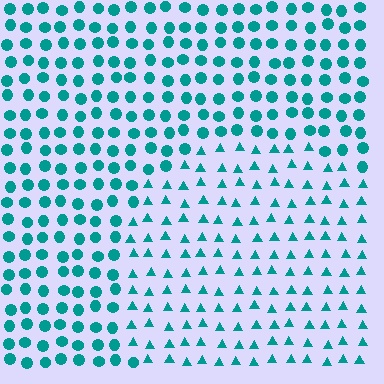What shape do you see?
I see a circle.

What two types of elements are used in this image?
The image uses triangles inside the circle region and circles outside it.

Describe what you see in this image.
The image is filled with small teal elements arranged in a uniform grid. A circle-shaped region contains triangles, while the surrounding area contains circles. The boundary is defined purely by the change in element shape.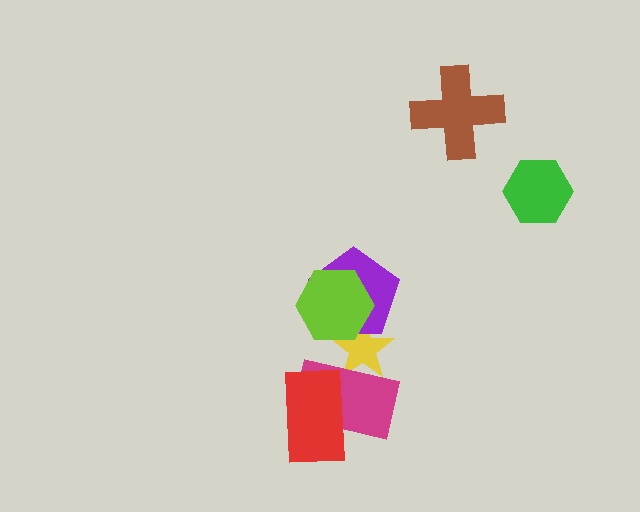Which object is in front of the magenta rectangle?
The red rectangle is in front of the magenta rectangle.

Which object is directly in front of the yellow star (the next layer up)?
The purple pentagon is directly in front of the yellow star.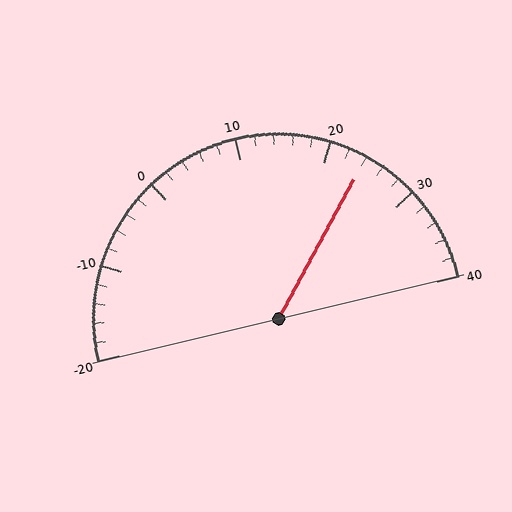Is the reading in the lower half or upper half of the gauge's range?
The reading is in the upper half of the range (-20 to 40).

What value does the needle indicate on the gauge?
The needle indicates approximately 24.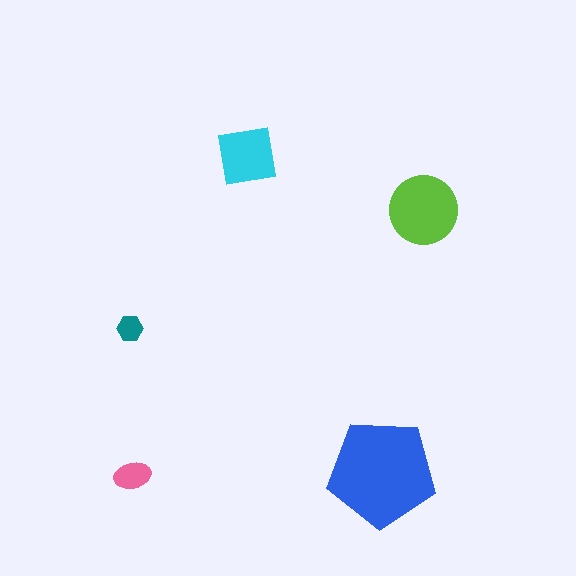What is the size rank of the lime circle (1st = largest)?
2nd.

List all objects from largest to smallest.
The blue pentagon, the lime circle, the cyan square, the pink ellipse, the teal hexagon.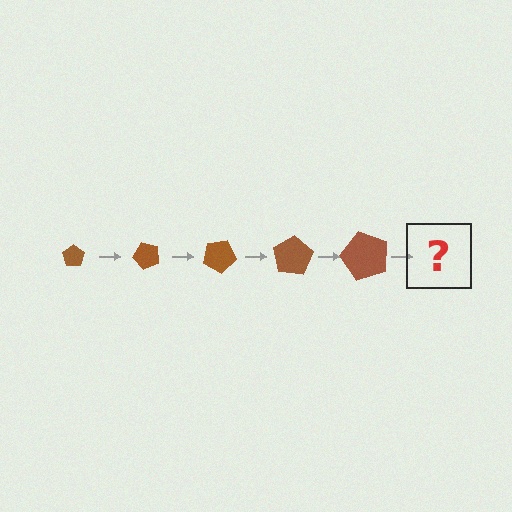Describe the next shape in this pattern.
It should be a pentagon, larger than the previous one and rotated 250 degrees from the start.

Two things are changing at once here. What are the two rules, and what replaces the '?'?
The two rules are that the pentagon grows larger each step and it rotates 50 degrees each step. The '?' should be a pentagon, larger than the previous one and rotated 250 degrees from the start.